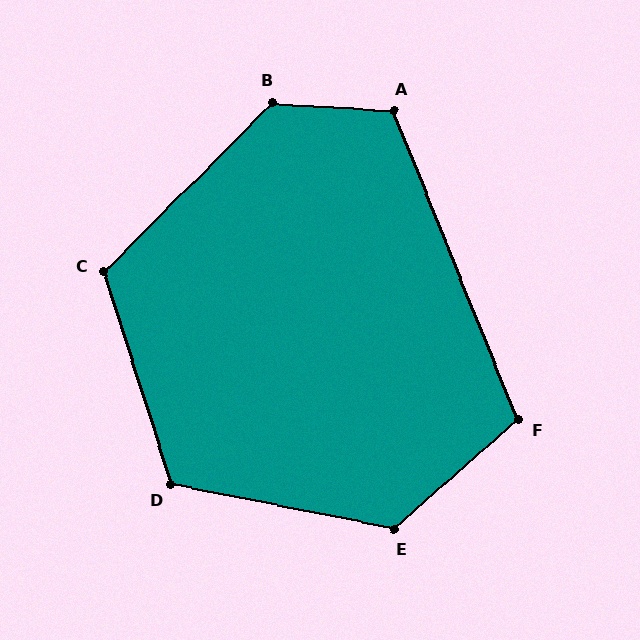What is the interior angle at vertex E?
Approximately 127 degrees (obtuse).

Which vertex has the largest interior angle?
B, at approximately 132 degrees.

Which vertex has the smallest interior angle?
F, at approximately 109 degrees.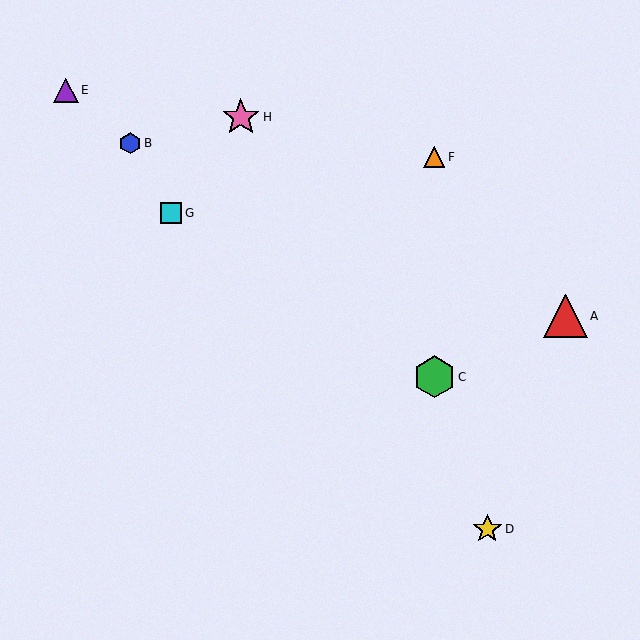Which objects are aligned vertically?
Objects C, F are aligned vertically.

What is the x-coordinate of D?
Object D is at x≈487.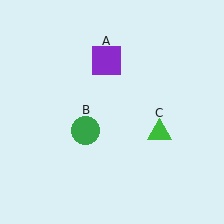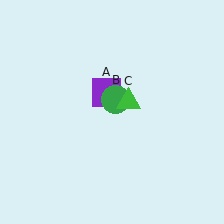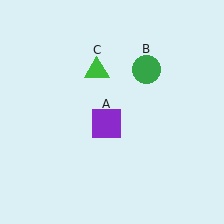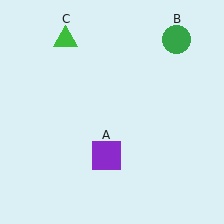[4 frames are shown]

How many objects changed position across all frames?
3 objects changed position: purple square (object A), green circle (object B), green triangle (object C).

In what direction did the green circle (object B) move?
The green circle (object B) moved up and to the right.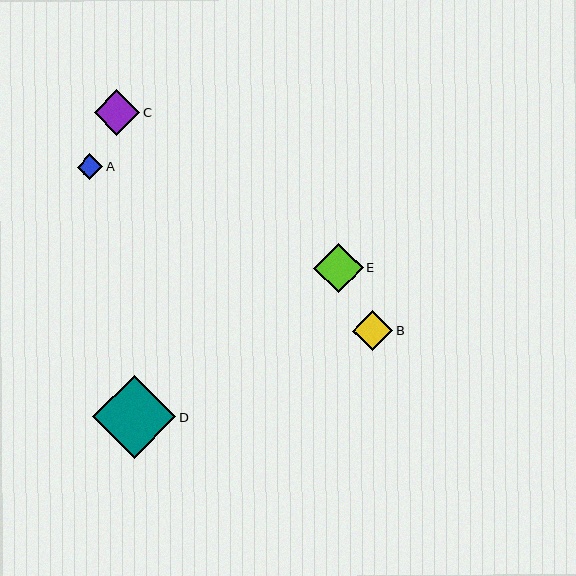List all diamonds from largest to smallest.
From largest to smallest: D, E, C, B, A.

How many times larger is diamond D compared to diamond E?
Diamond D is approximately 1.7 times the size of diamond E.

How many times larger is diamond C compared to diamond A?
Diamond C is approximately 1.8 times the size of diamond A.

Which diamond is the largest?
Diamond D is the largest with a size of approximately 83 pixels.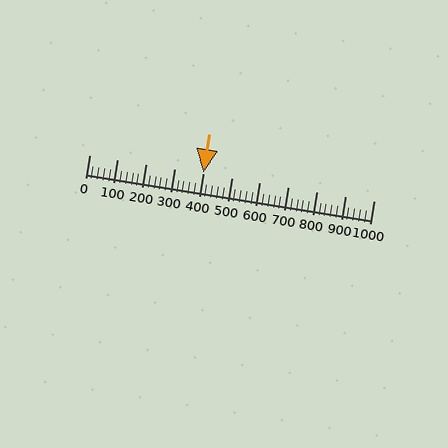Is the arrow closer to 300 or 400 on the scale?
The arrow is closer to 400.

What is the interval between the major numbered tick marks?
The major tick marks are spaced 100 units apart.